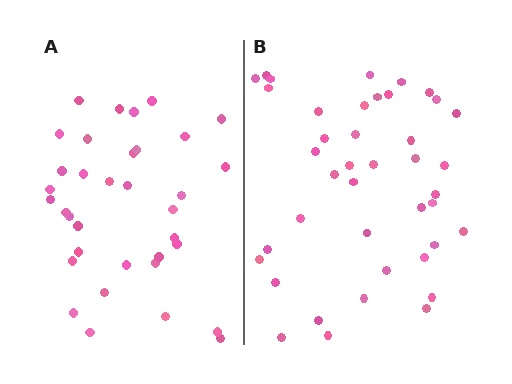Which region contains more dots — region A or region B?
Region B (the right region) has more dots.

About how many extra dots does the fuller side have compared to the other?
Region B has about 6 more dots than region A.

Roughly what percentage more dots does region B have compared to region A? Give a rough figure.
About 15% more.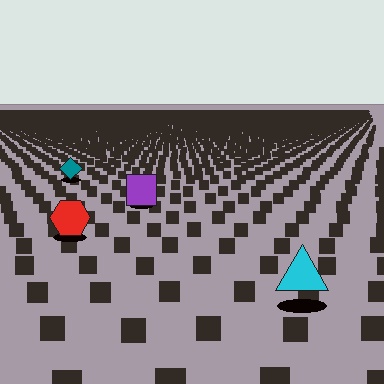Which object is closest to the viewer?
The cyan triangle is closest. The texture marks near it are larger and more spread out.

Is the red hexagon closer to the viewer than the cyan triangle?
No. The cyan triangle is closer — you can tell from the texture gradient: the ground texture is coarser near it.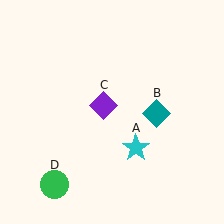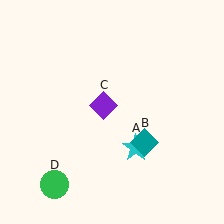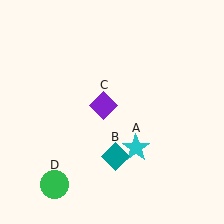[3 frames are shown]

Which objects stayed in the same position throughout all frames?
Cyan star (object A) and purple diamond (object C) and green circle (object D) remained stationary.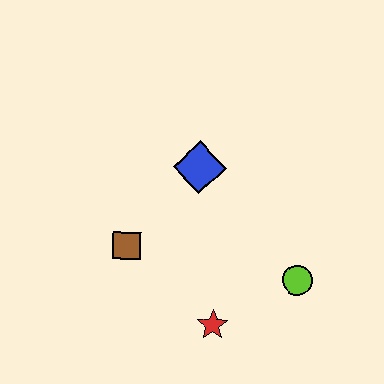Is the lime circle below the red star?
No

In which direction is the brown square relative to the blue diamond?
The brown square is below the blue diamond.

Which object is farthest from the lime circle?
The brown square is farthest from the lime circle.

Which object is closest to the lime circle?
The red star is closest to the lime circle.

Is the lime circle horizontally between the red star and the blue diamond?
No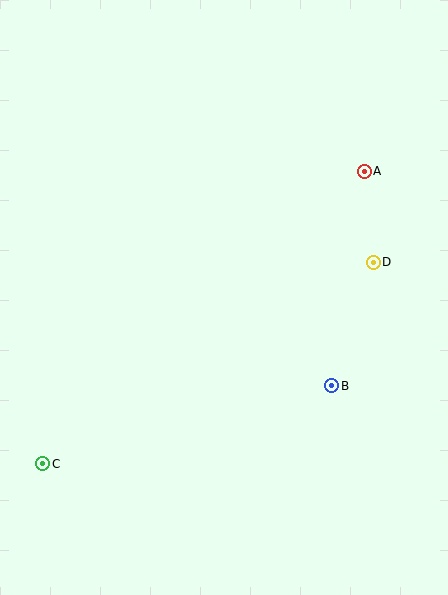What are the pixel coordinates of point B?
Point B is at (332, 386).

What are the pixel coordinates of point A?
Point A is at (364, 171).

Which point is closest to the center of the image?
Point B at (332, 386) is closest to the center.